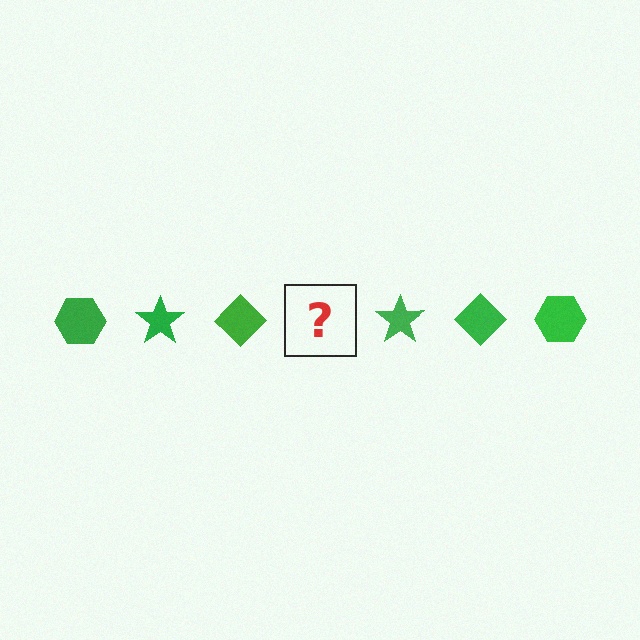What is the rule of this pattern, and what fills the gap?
The rule is that the pattern cycles through hexagon, star, diamond shapes in green. The gap should be filled with a green hexagon.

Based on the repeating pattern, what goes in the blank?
The blank should be a green hexagon.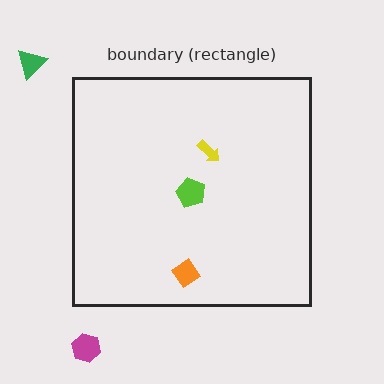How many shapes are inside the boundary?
3 inside, 2 outside.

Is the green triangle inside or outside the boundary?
Outside.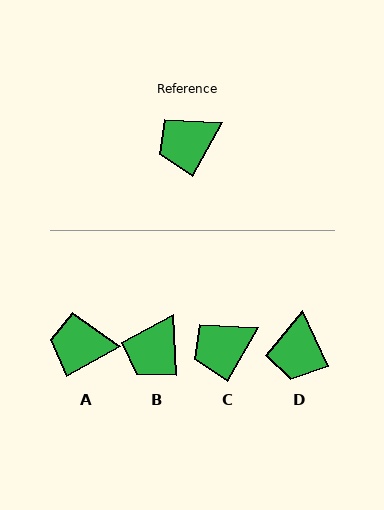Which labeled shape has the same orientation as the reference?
C.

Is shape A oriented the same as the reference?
No, it is off by about 32 degrees.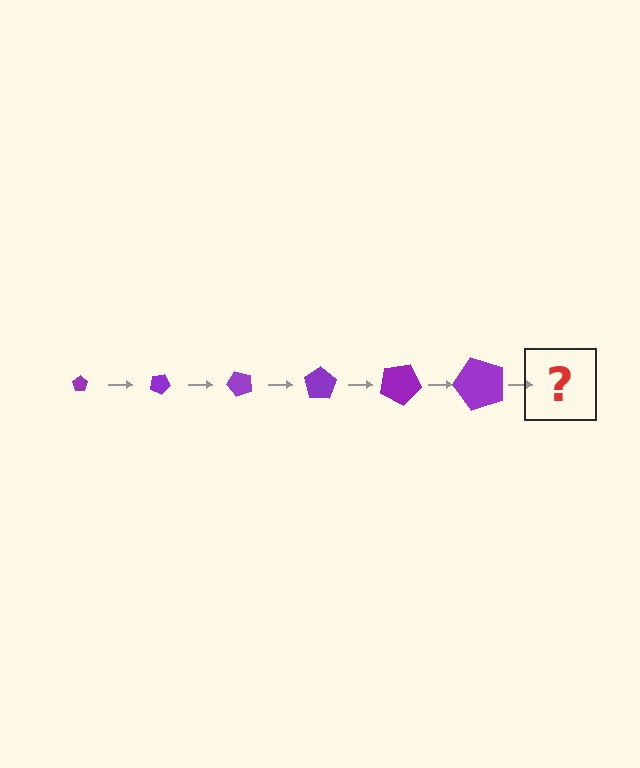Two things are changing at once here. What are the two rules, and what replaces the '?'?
The two rules are that the pentagon grows larger each step and it rotates 25 degrees each step. The '?' should be a pentagon, larger than the previous one and rotated 150 degrees from the start.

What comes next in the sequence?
The next element should be a pentagon, larger than the previous one and rotated 150 degrees from the start.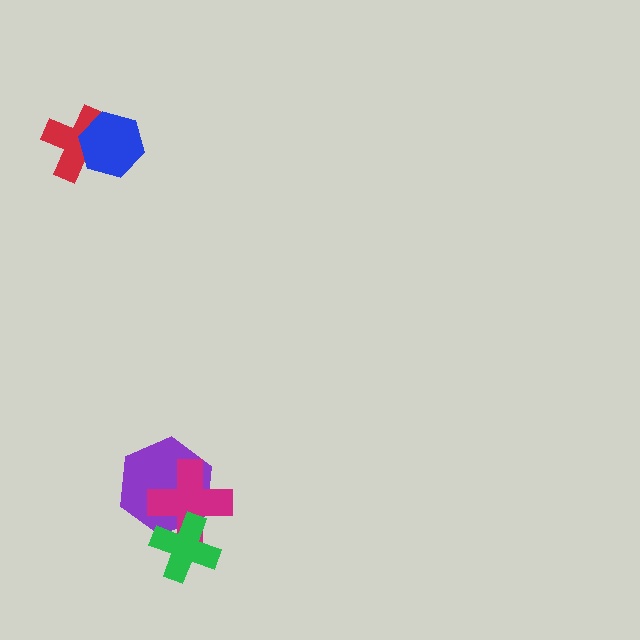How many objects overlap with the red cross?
1 object overlaps with the red cross.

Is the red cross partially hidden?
Yes, it is partially covered by another shape.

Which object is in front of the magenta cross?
The green cross is in front of the magenta cross.